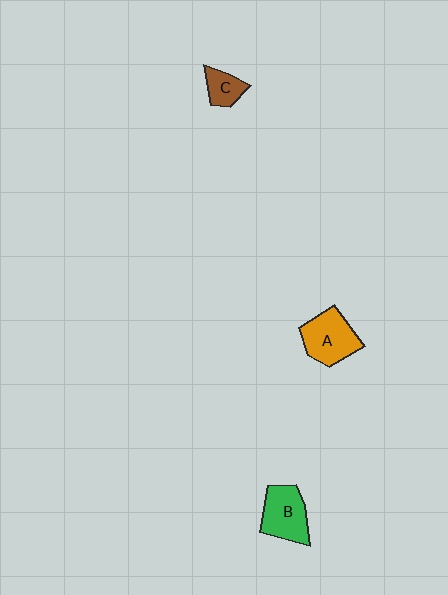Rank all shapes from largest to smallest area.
From largest to smallest: A (orange), B (green), C (brown).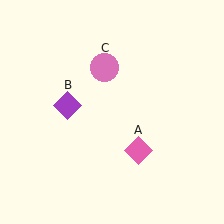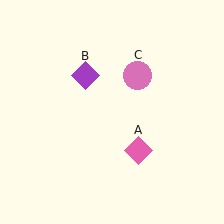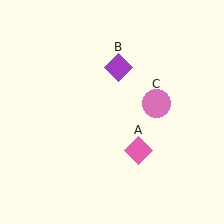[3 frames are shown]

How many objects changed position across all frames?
2 objects changed position: purple diamond (object B), pink circle (object C).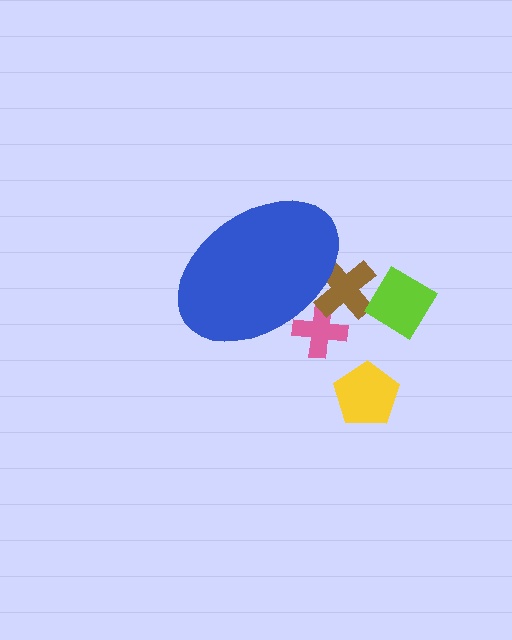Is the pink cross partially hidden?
Yes, the pink cross is partially hidden behind the blue ellipse.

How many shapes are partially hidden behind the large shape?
2 shapes are partially hidden.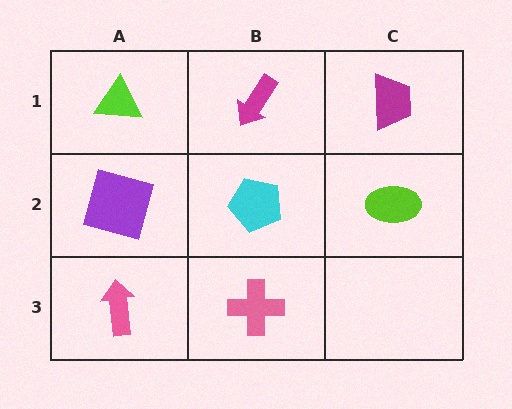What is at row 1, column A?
A lime triangle.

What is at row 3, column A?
A pink arrow.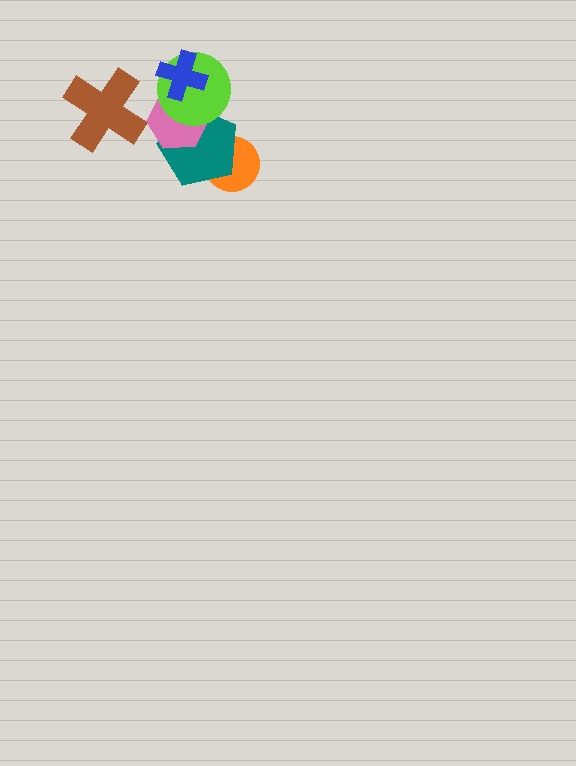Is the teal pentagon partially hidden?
Yes, it is partially covered by another shape.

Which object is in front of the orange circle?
The teal pentagon is in front of the orange circle.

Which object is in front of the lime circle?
The blue cross is in front of the lime circle.